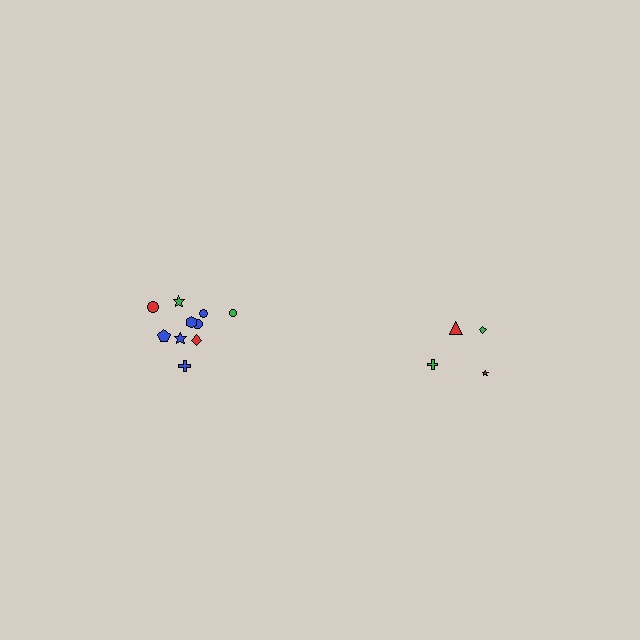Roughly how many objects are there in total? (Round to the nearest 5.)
Roughly 15 objects in total.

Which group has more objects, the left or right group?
The left group.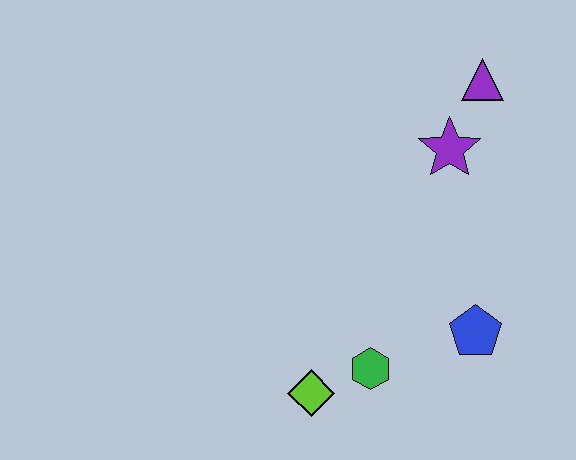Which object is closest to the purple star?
The purple triangle is closest to the purple star.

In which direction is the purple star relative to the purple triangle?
The purple star is below the purple triangle.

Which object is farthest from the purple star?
The lime diamond is farthest from the purple star.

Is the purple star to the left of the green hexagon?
No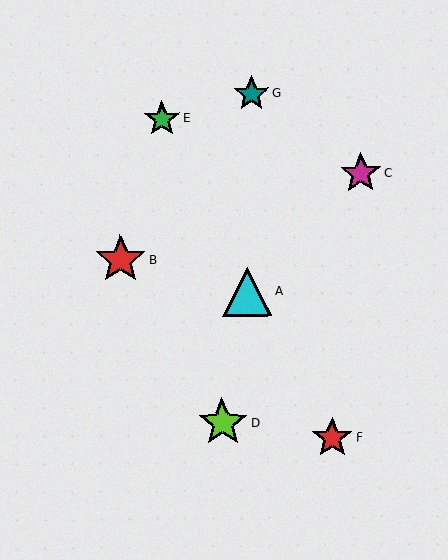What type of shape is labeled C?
Shape C is a magenta star.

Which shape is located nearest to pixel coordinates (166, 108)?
The green star (labeled E) at (162, 119) is nearest to that location.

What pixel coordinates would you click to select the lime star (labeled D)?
Click at (223, 423) to select the lime star D.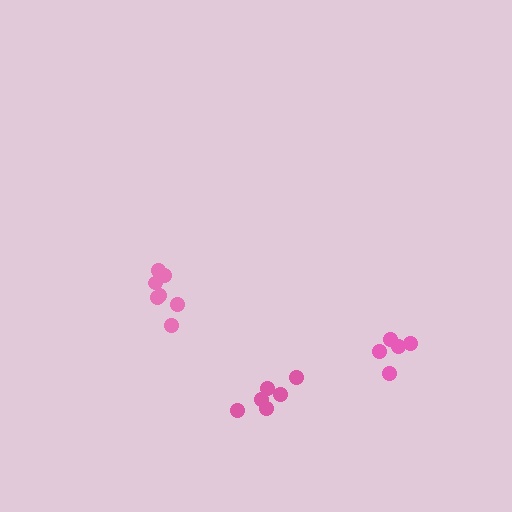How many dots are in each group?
Group 1: 5 dots, Group 2: 7 dots, Group 3: 6 dots (18 total).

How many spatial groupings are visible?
There are 3 spatial groupings.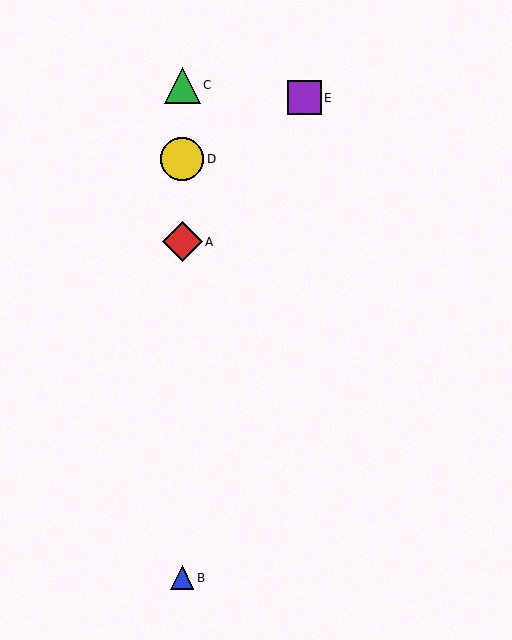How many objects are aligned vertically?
4 objects (A, B, C, D) are aligned vertically.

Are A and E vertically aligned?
No, A is at x≈182 and E is at x≈305.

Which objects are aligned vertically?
Objects A, B, C, D are aligned vertically.